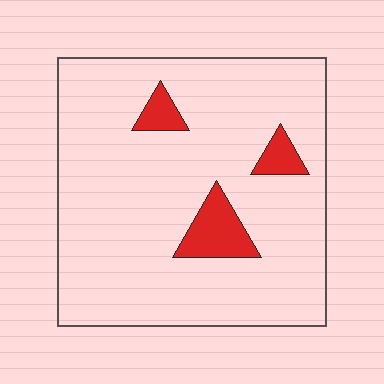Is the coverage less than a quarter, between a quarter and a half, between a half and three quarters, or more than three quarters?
Less than a quarter.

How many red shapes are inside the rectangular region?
3.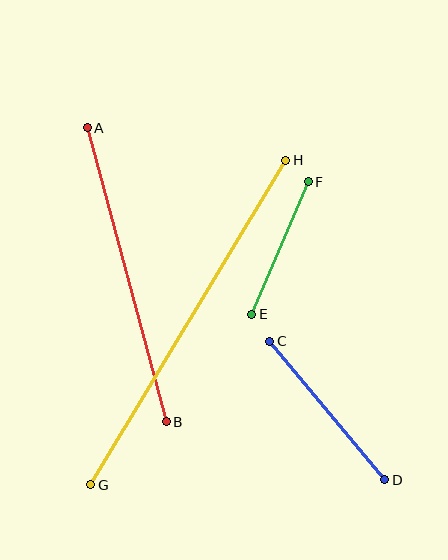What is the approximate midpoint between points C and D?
The midpoint is at approximately (327, 411) pixels.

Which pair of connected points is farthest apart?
Points G and H are farthest apart.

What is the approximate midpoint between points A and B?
The midpoint is at approximately (127, 275) pixels.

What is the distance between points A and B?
The distance is approximately 304 pixels.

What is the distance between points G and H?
The distance is approximately 378 pixels.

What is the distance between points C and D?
The distance is approximately 180 pixels.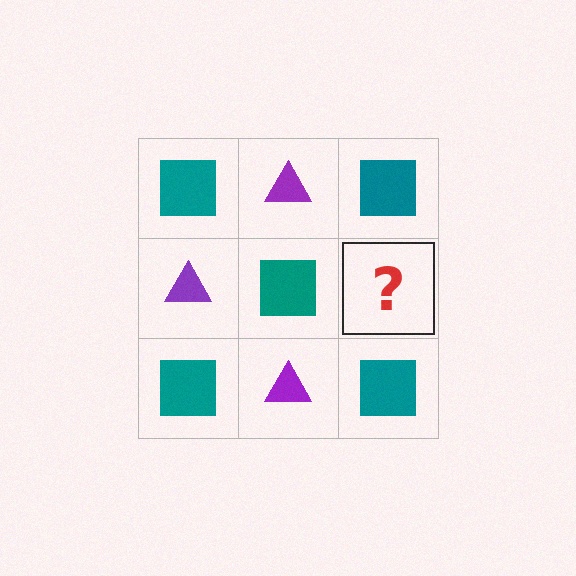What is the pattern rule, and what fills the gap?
The rule is that it alternates teal square and purple triangle in a checkerboard pattern. The gap should be filled with a purple triangle.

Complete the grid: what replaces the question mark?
The question mark should be replaced with a purple triangle.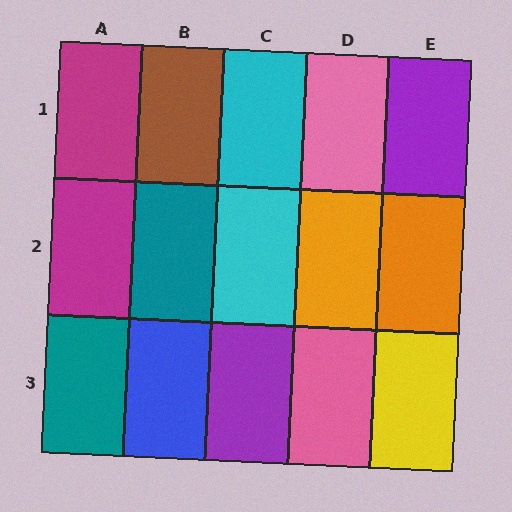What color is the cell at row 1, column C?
Cyan.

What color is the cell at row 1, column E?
Purple.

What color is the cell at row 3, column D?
Pink.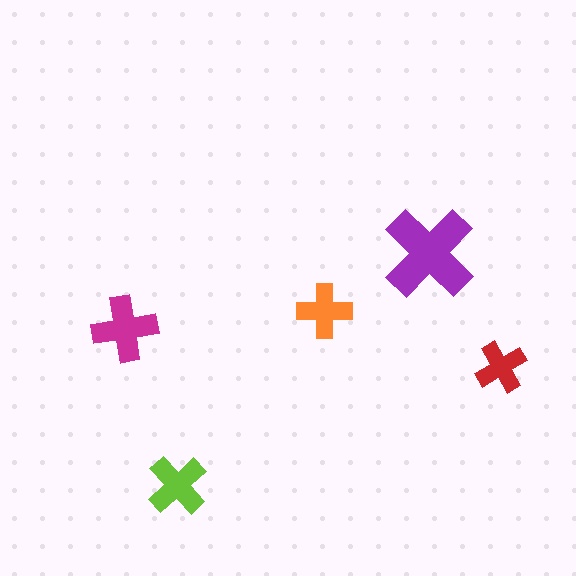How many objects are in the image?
There are 5 objects in the image.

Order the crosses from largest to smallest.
the purple one, the magenta one, the lime one, the orange one, the red one.